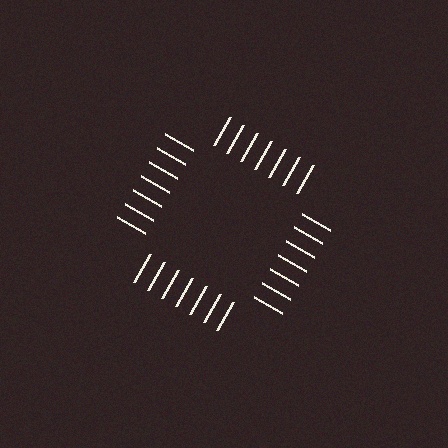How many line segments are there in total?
28 — 7 along each of the 4 edges.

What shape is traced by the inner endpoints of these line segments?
An illusory square — the line segments terminate on its edges but no continuous stroke is drawn.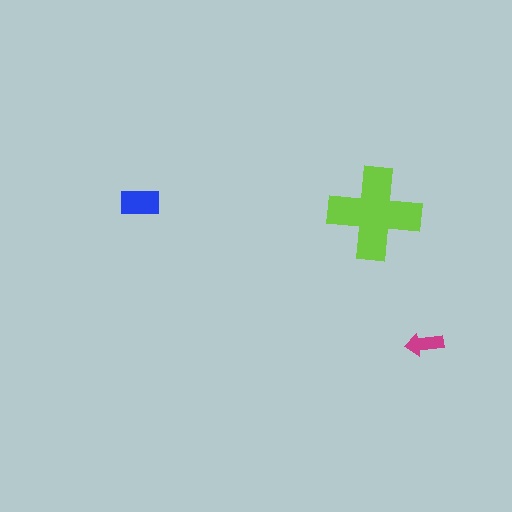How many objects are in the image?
There are 3 objects in the image.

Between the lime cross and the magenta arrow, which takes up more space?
The lime cross.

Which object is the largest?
The lime cross.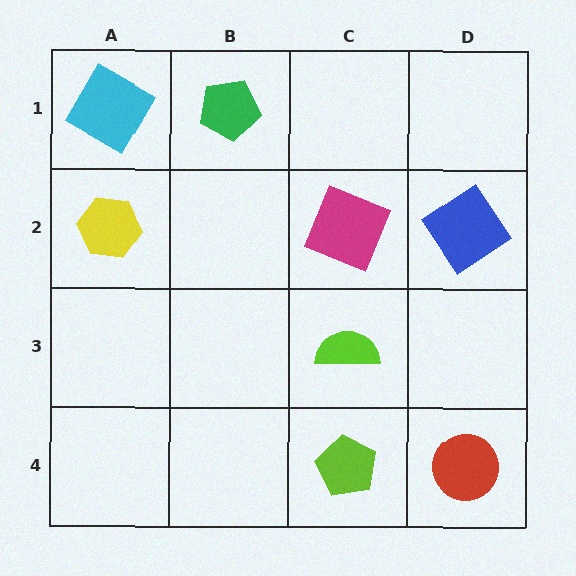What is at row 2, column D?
A blue diamond.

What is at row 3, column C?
A lime semicircle.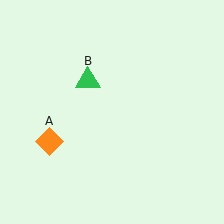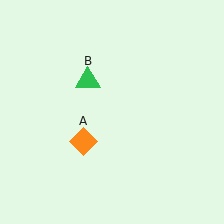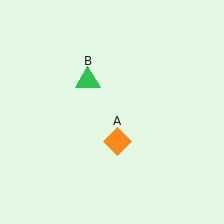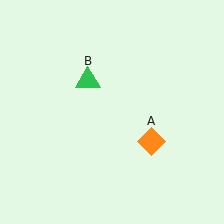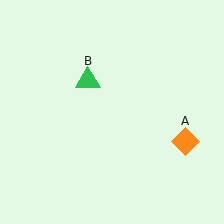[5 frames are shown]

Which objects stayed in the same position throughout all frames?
Green triangle (object B) remained stationary.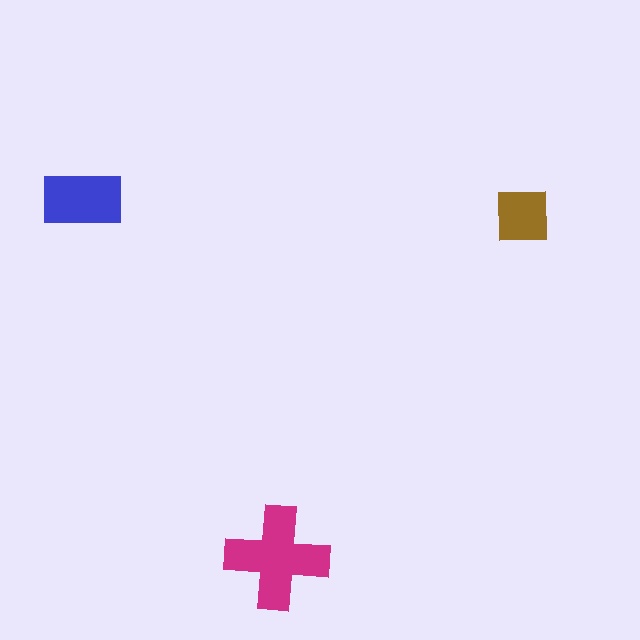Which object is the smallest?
The brown square.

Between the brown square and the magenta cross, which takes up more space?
The magenta cross.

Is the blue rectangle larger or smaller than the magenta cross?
Smaller.